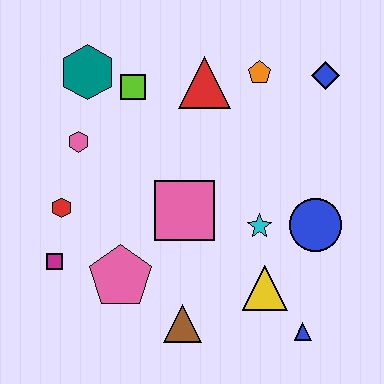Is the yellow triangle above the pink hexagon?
No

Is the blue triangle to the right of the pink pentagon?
Yes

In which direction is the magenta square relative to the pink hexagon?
The magenta square is below the pink hexagon.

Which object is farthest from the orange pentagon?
The magenta square is farthest from the orange pentagon.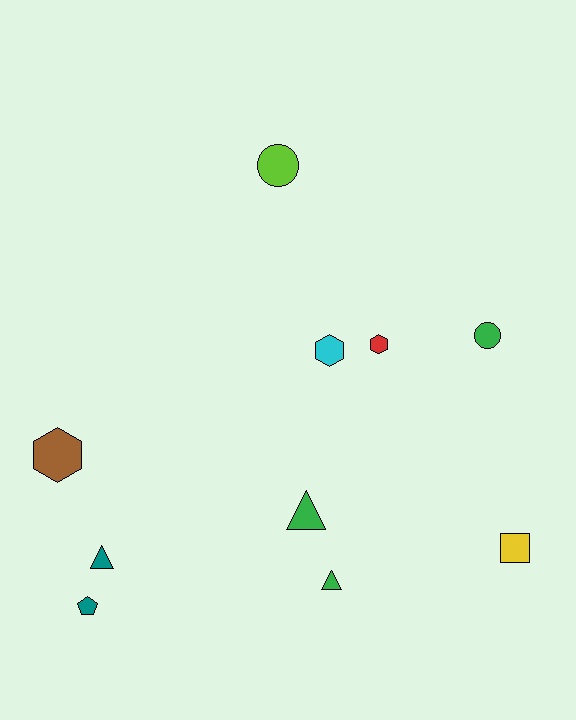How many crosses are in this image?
There are no crosses.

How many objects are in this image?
There are 10 objects.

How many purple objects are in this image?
There are no purple objects.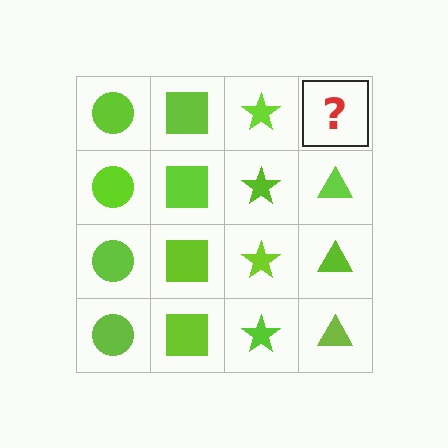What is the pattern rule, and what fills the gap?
The rule is that each column has a consistent shape. The gap should be filled with a lime triangle.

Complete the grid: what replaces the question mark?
The question mark should be replaced with a lime triangle.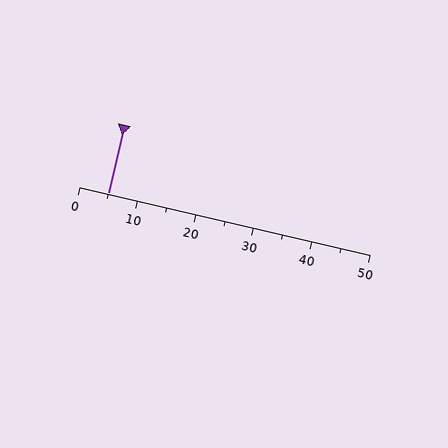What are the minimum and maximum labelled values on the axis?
The axis runs from 0 to 50.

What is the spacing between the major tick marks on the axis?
The major ticks are spaced 10 apart.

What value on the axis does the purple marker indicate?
The marker indicates approximately 5.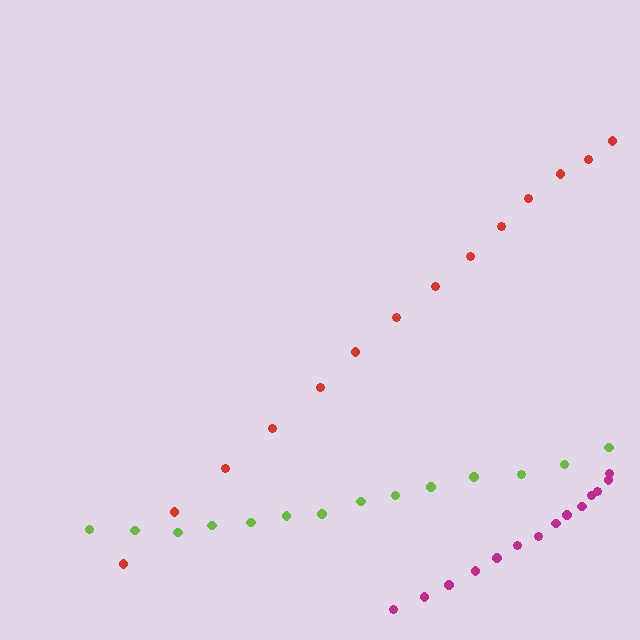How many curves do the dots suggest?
There are 3 distinct paths.